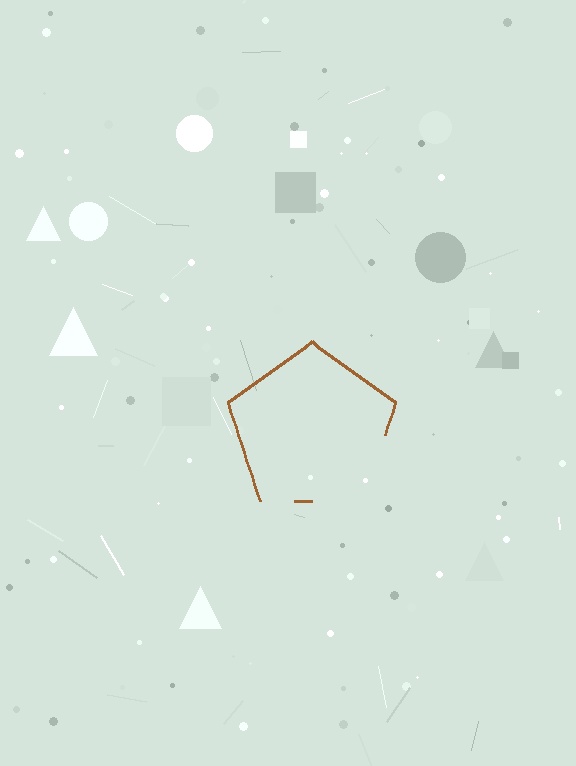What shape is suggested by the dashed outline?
The dashed outline suggests a pentagon.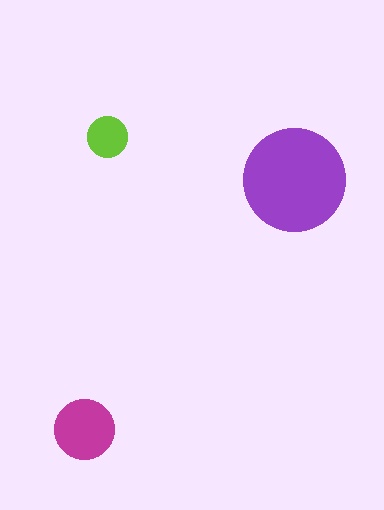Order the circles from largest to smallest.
the purple one, the magenta one, the lime one.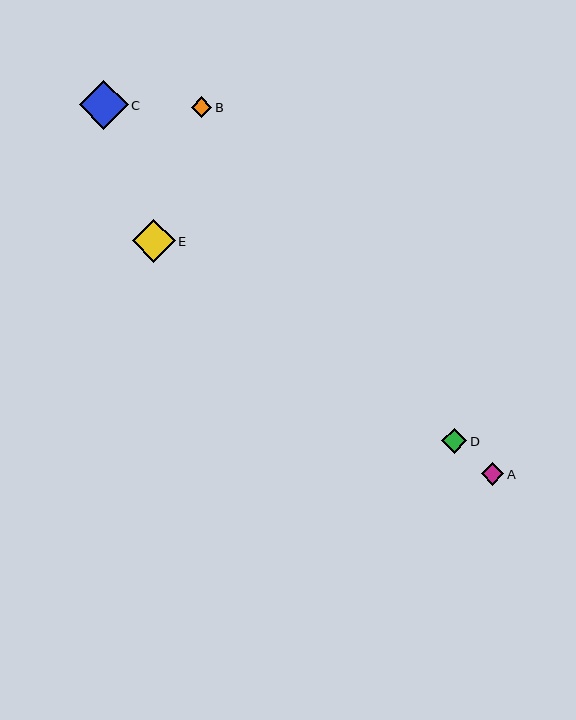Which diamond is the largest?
Diamond C is the largest with a size of approximately 49 pixels.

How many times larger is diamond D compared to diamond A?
Diamond D is approximately 1.1 times the size of diamond A.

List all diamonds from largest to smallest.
From largest to smallest: C, E, D, A, B.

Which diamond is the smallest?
Diamond B is the smallest with a size of approximately 20 pixels.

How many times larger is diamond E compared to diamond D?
Diamond E is approximately 1.7 times the size of diamond D.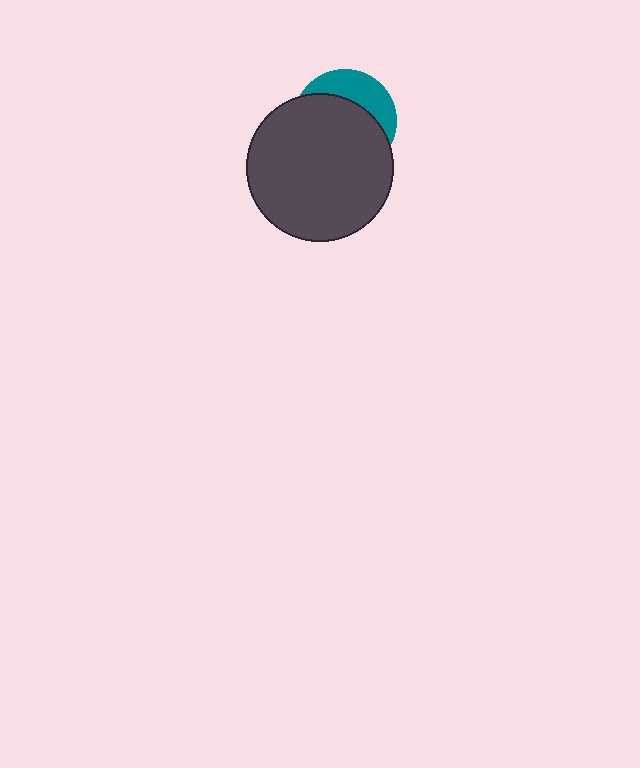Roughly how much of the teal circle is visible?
A small part of it is visible (roughly 32%).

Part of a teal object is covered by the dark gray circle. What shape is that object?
It is a circle.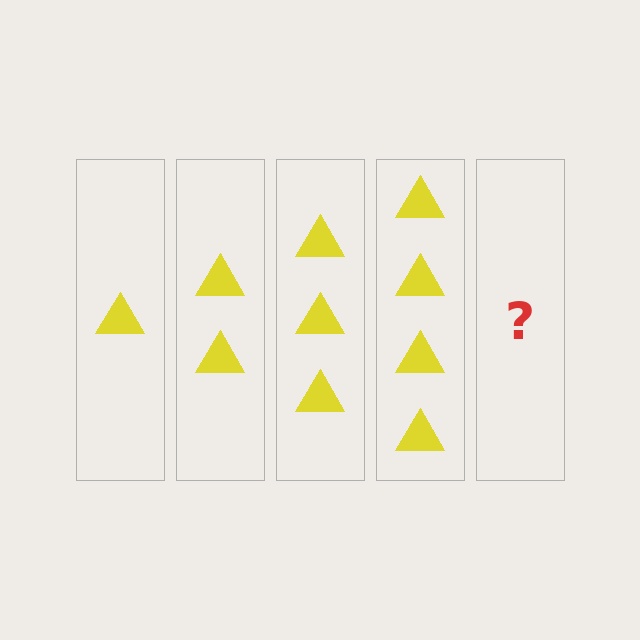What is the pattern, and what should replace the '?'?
The pattern is that each step adds one more triangle. The '?' should be 5 triangles.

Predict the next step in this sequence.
The next step is 5 triangles.